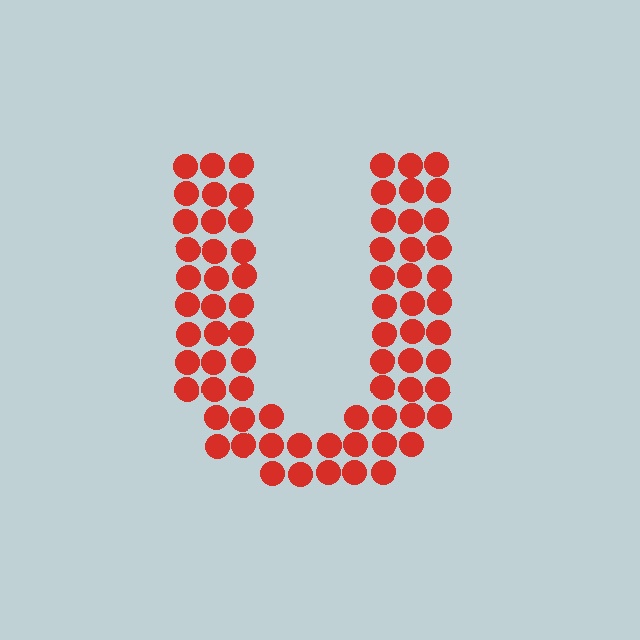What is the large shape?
The large shape is the letter U.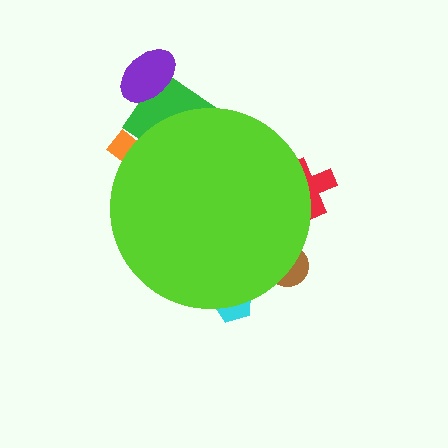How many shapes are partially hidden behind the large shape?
5 shapes are partially hidden.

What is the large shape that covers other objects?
A lime circle.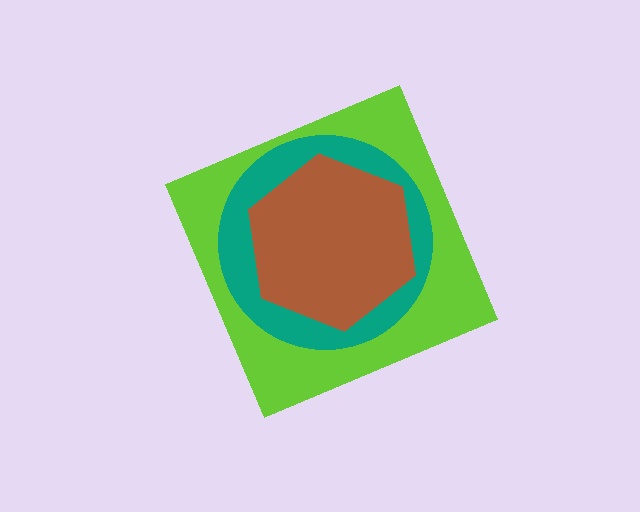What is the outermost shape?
The lime diamond.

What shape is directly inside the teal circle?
The brown hexagon.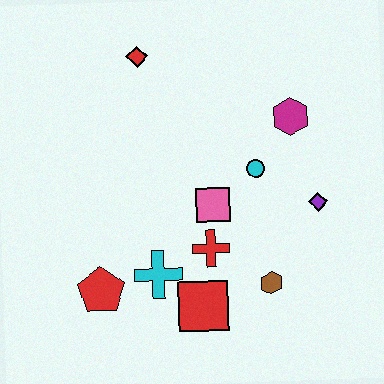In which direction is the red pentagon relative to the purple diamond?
The red pentagon is to the left of the purple diamond.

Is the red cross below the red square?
No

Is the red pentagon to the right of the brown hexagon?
No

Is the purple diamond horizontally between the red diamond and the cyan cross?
No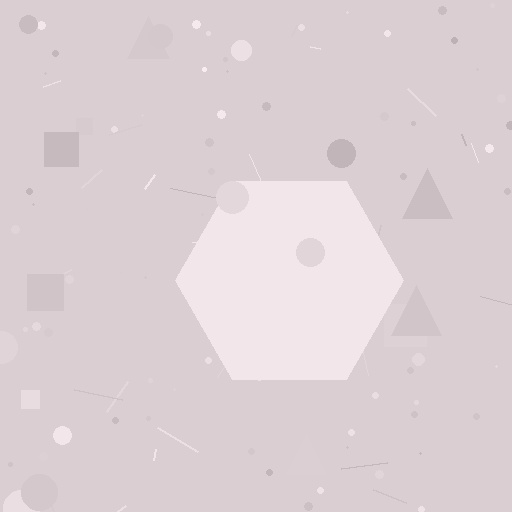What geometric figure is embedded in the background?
A hexagon is embedded in the background.